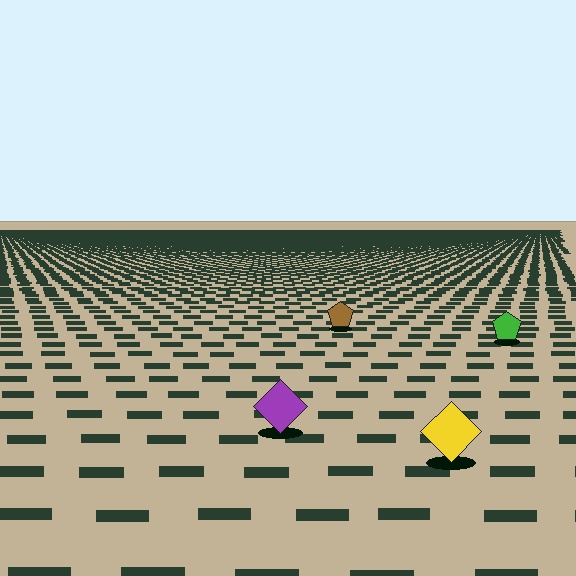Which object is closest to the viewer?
The yellow diamond is closest. The texture marks near it are larger and more spread out.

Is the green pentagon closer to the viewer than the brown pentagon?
Yes. The green pentagon is closer — you can tell from the texture gradient: the ground texture is coarser near it.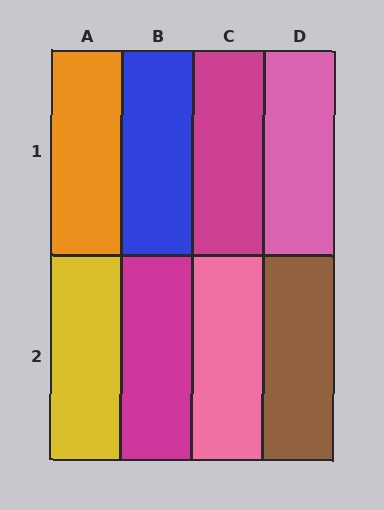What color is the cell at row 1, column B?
Blue.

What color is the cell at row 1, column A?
Orange.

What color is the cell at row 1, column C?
Magenta.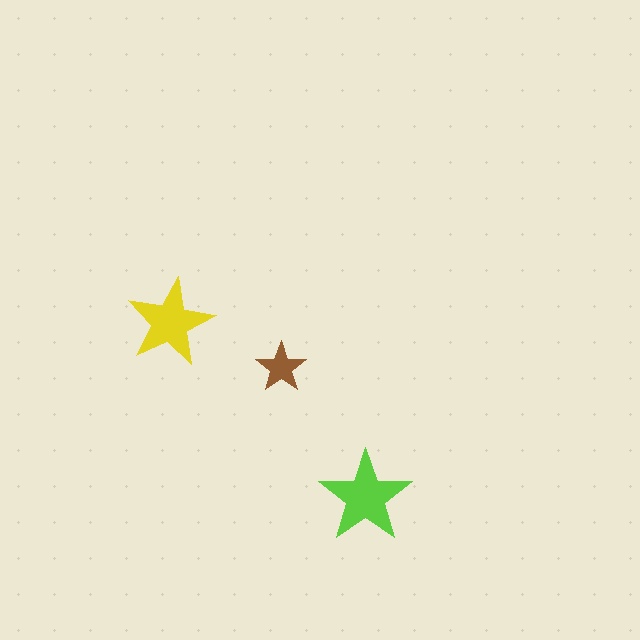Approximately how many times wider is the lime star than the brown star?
About 2 times wider.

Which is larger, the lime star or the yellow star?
The lime one.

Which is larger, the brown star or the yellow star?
The yellow one.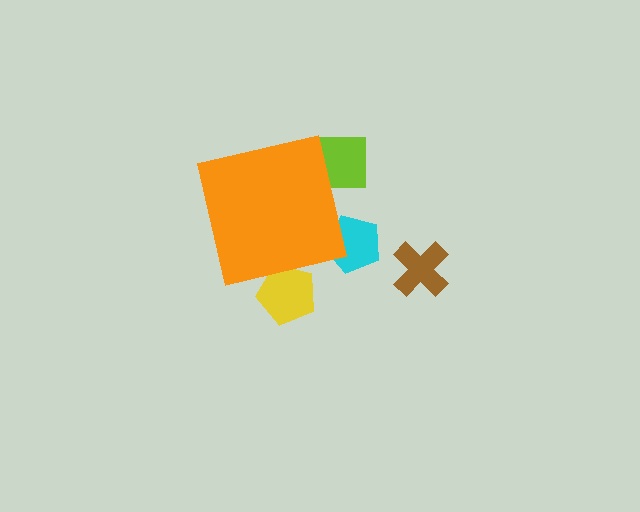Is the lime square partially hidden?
Yes, the lime square is partially hidden behind the orange square.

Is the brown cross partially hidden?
No, the brown cross is fully visible.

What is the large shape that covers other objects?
An orange square.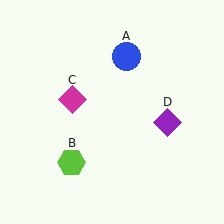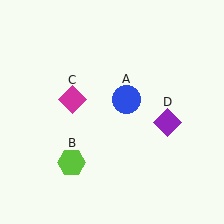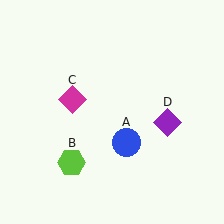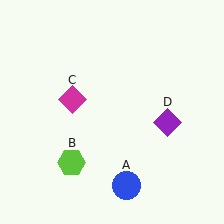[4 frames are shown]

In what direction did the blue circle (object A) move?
The blue circle (object A) moved down.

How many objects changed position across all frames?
1 object changed position: blue circle (object A).